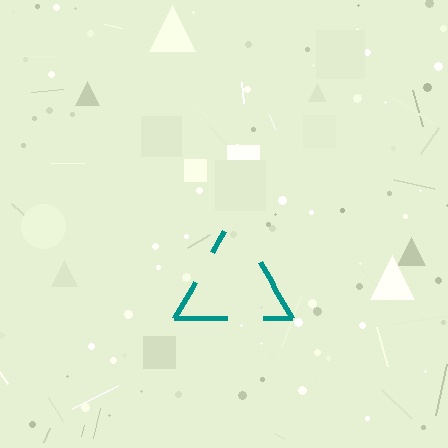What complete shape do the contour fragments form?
The contour fragments form a triangle.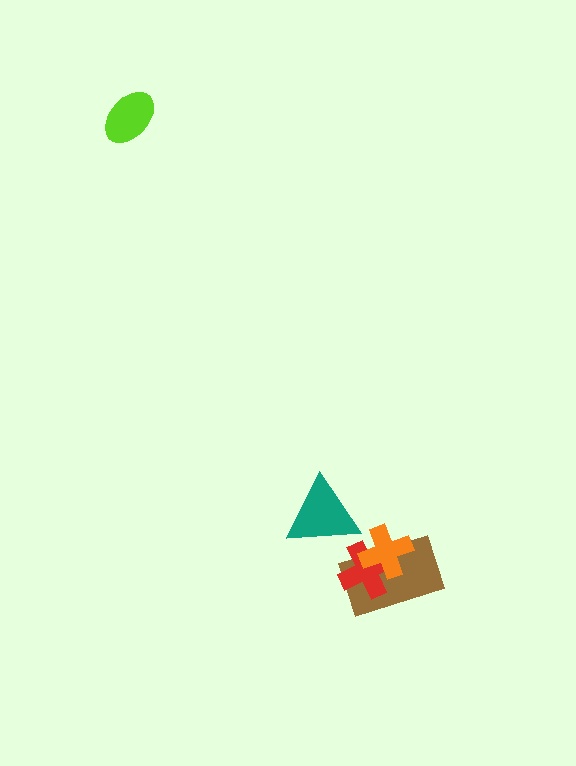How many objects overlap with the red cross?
2 objects overlap with the red cross.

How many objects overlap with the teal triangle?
0 objects overlap with the teal triangle.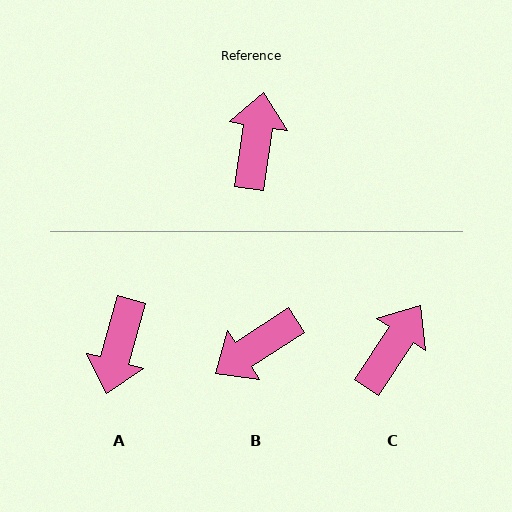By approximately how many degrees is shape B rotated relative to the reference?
Approximately 132 degrees counter-clockwise.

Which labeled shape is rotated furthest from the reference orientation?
A, about 173 degrees away.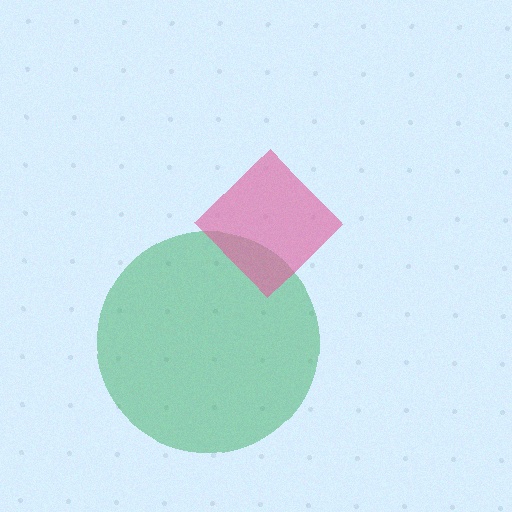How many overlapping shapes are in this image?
There are 2 overlapping shapes in the image.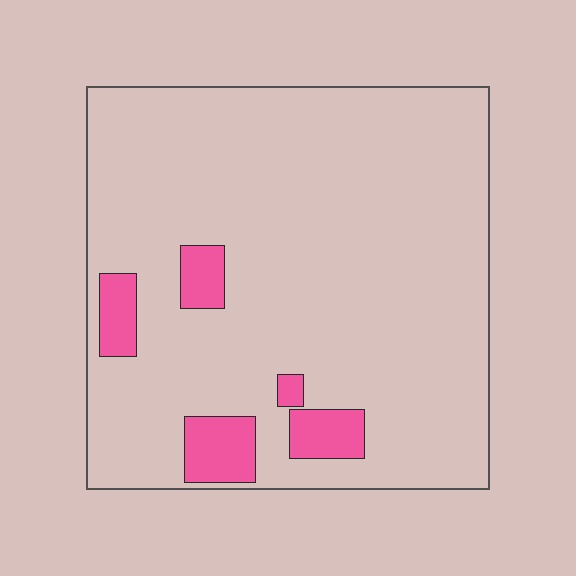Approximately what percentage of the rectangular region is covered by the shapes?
Approximately 10%.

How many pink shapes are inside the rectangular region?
5.